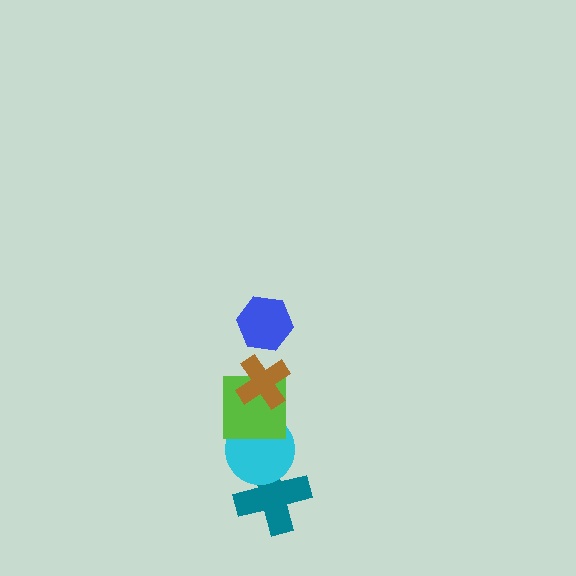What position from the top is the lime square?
The lime square is 3rd from the top.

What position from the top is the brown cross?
The brown cross is 2nd from the top.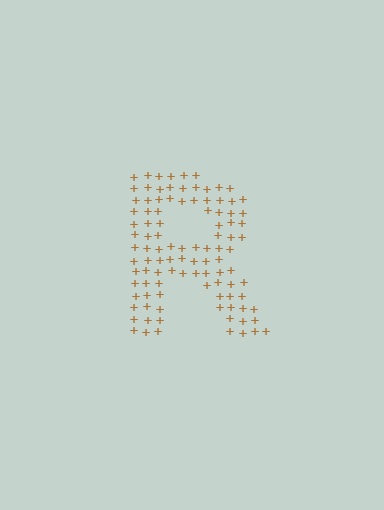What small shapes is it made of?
It is made of small plus signs.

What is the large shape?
The large shape is the letter R.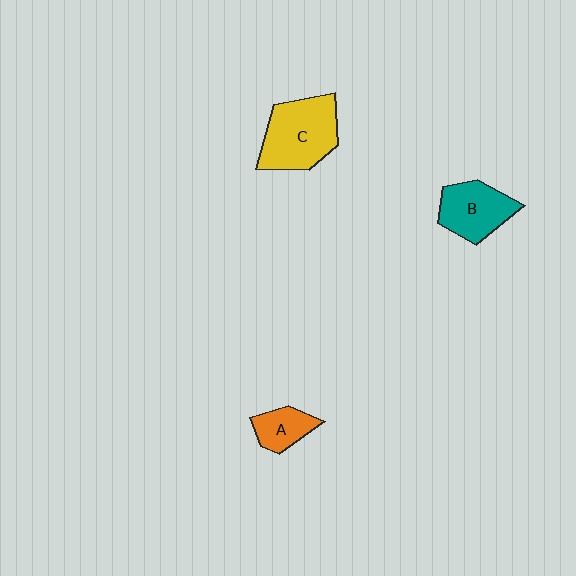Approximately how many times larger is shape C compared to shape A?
Approximately 2.2 times.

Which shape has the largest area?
Shape C (yellow).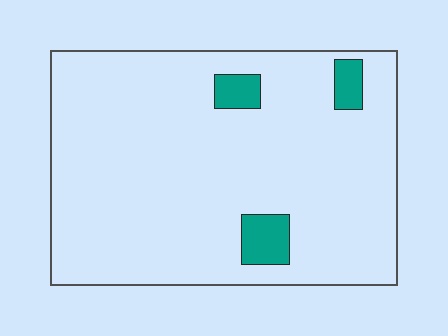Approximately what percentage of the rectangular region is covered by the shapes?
Approximately 5%.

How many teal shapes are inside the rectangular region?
3.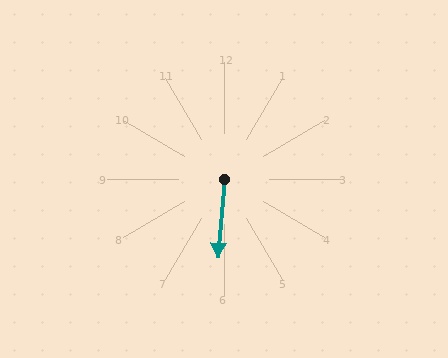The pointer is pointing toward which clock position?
Roughly 6 o'clock.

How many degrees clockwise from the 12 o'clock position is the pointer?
Approximately 185 degrees.